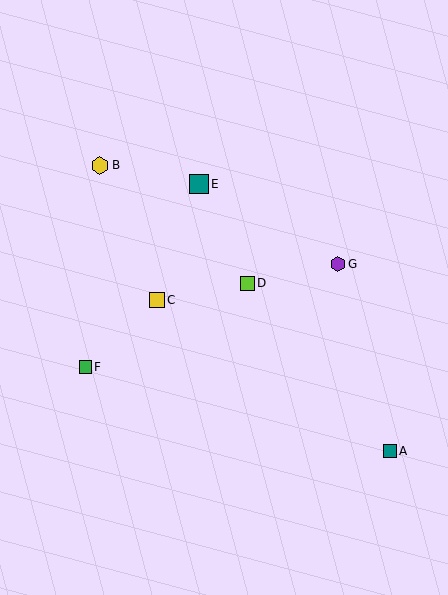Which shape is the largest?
The teal square (labeled E) is the largest.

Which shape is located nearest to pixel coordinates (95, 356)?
The green square (labeled F) at (85, 367) is nearest to that location.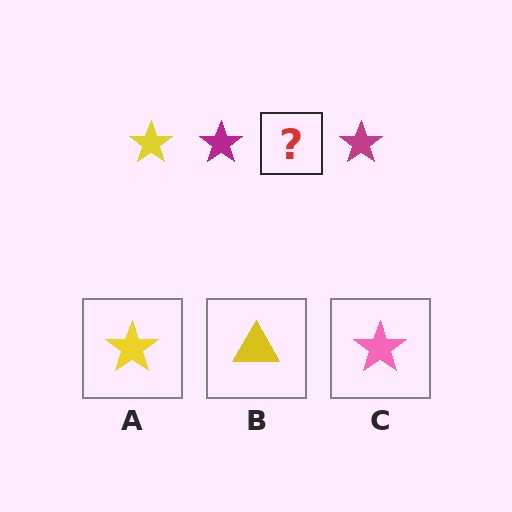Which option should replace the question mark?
Option A.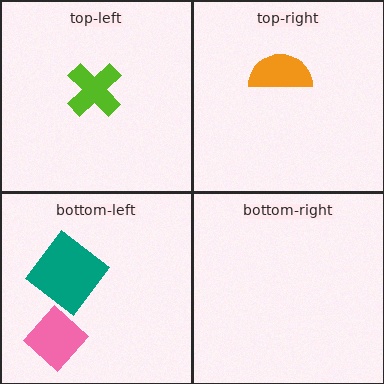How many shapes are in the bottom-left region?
2.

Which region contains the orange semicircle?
The top-right region.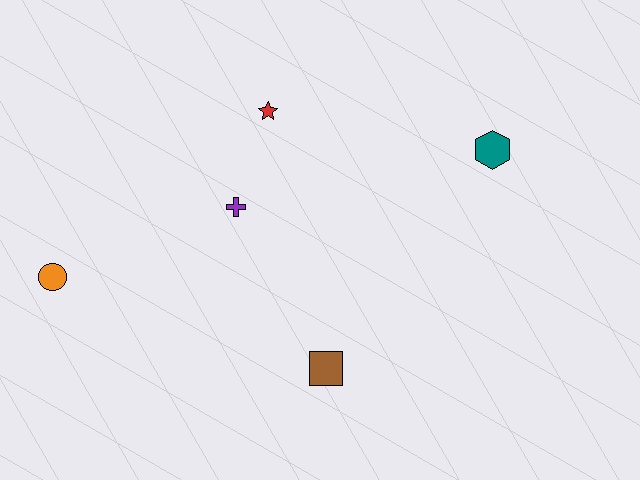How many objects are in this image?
There are 5 objects.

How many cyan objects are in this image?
There are no cyan objects.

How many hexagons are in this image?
There is 1 hexagon.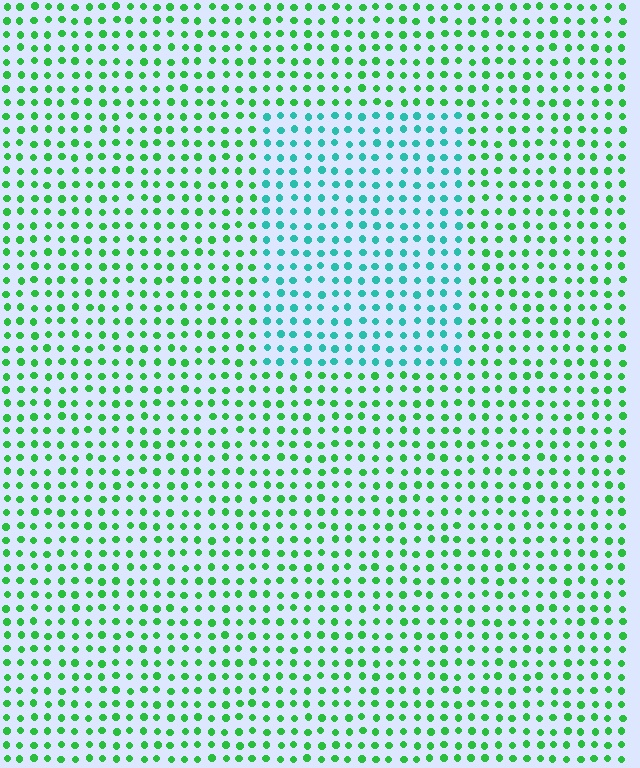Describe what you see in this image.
The image is filled with small green elements in a uniform arrangement. A rectangle-shaped region is visible where the elements are tinted to a slightly different hue, forming a subtle color boundary.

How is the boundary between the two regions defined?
The boundary is defined purely by a slight shift in hue (about 44 degrees). Spacing, size, and orientation are identical on both sides.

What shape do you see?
I see a rectangle.